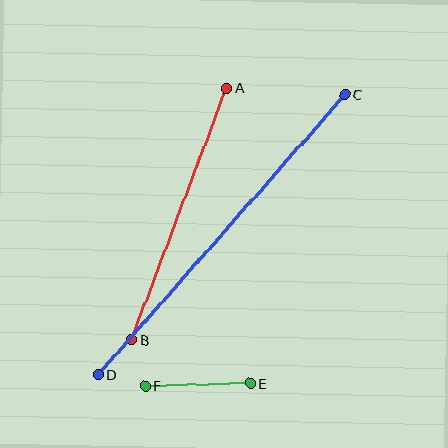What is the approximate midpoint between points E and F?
The midpoint is at approximately (198, 385) pixels.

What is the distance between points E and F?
The distance is approximately 105 pixels.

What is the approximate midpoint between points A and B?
The midpoint is at approximately (179, 214) pixels.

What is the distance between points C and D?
The distance is approximately 373 pixels.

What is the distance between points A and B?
The distance is approximately 269 pixels.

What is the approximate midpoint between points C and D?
The midpoint is at approximately (222, 235) pixels.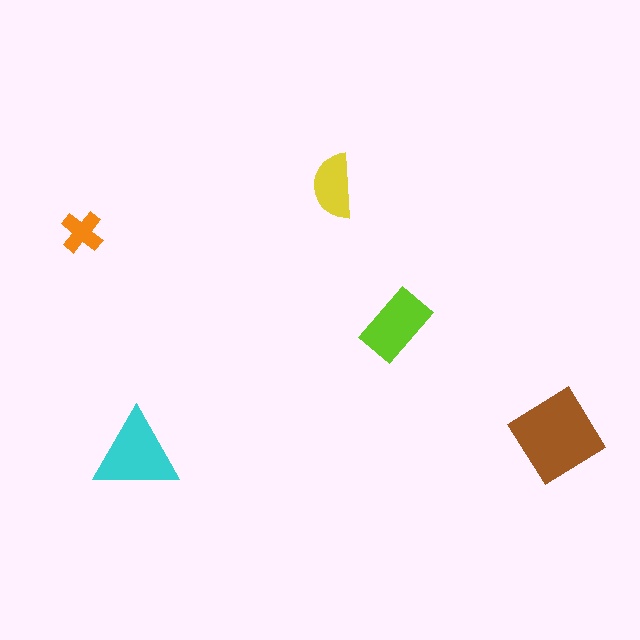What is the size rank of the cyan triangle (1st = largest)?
2nd.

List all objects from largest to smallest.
The brown diamond, the cyan triangle, the lime rectangle, the yellow semicircle, the orange cross.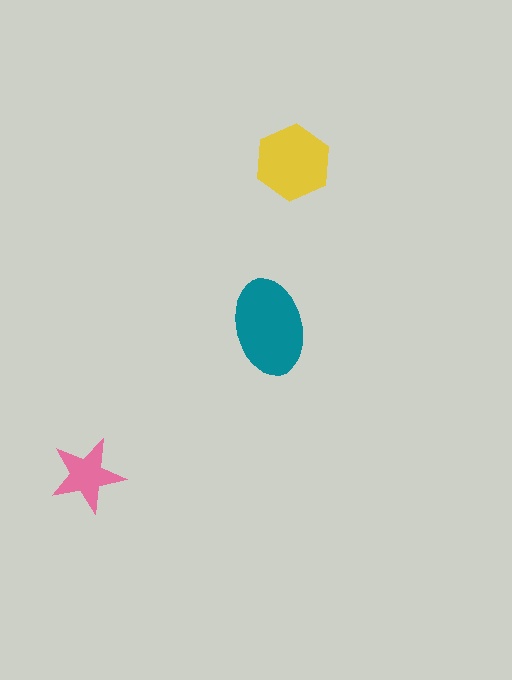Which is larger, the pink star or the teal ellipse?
The teal ellipse.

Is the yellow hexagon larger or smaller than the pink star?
Larger.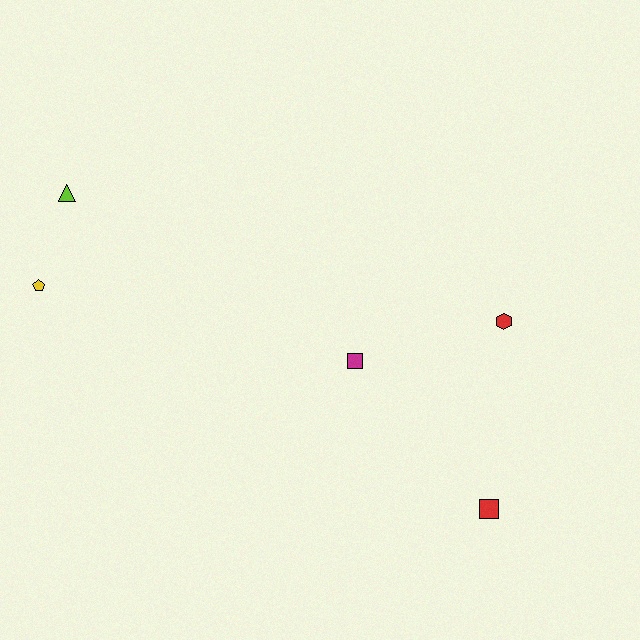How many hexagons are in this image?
There is 1 hexagon.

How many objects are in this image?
There are 5 objects.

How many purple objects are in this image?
There are no purple objects.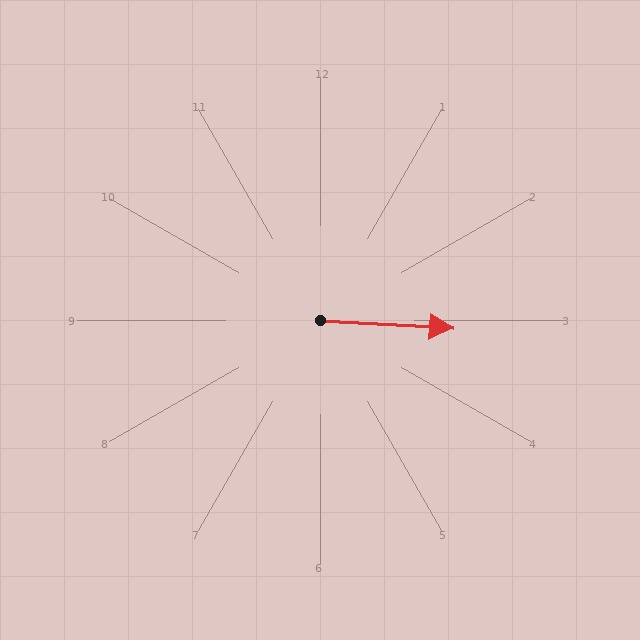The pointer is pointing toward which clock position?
Roughly 3 o'clock.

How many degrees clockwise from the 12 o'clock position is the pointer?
Approximately 93 degrees.